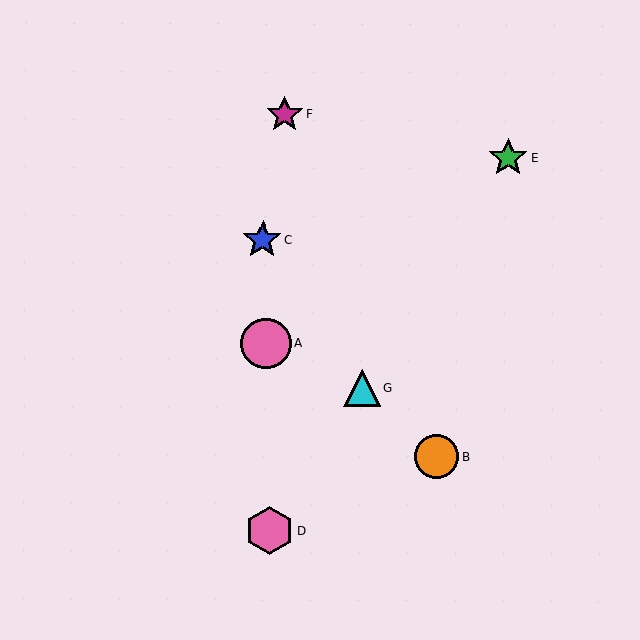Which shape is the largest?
The pink circle (labeled A) is the largest.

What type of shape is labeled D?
Shape D is a pink hexagon.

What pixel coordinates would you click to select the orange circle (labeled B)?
Click at (437, 456) to select the orange circle B.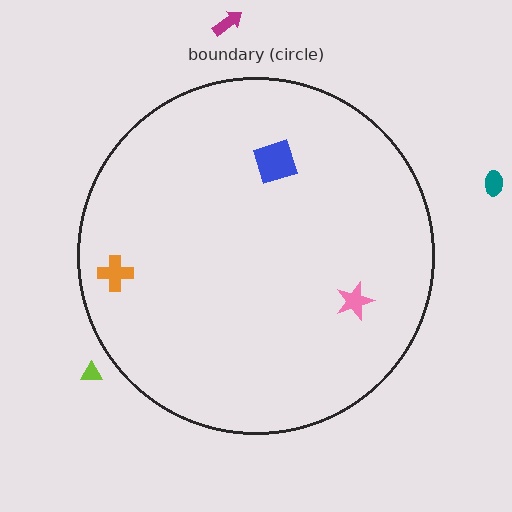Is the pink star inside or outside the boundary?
Inside.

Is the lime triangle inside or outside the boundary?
Outside.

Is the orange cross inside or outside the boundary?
Inside.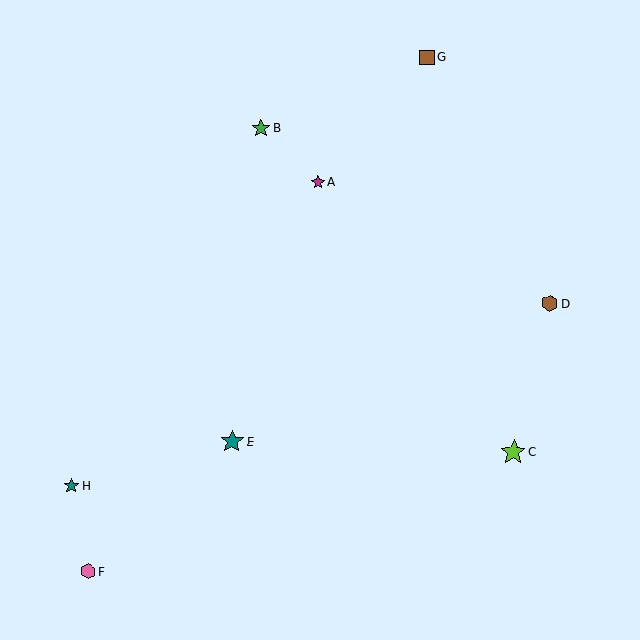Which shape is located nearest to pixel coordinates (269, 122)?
The green star (labeled B) at (261, 128) is nearest to that location.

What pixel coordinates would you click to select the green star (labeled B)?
Click at (261, 128) to select the green star B.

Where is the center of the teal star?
The center of the teal star is at (232, 442).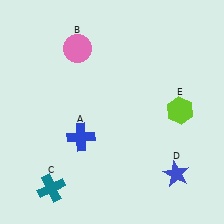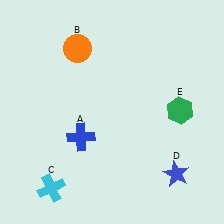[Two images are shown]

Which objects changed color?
B changed from pink to orange. C changed from teal to cyan. E changed from lime to green.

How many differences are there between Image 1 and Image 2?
There are 3 differences between the two images.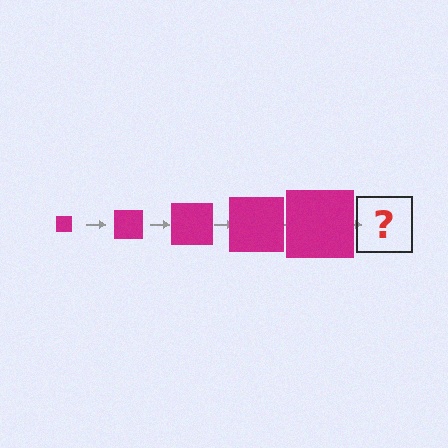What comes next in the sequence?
The next element should be a magenta square, larger than the previous one.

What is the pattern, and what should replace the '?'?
The pattern is that the square gets progressively larger each step. The '?' should be a magenta square, larger than the previous one.